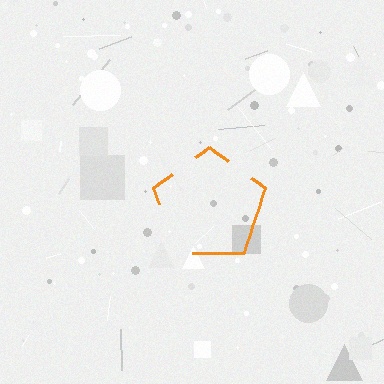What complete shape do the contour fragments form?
The contour fragments form a pentagon.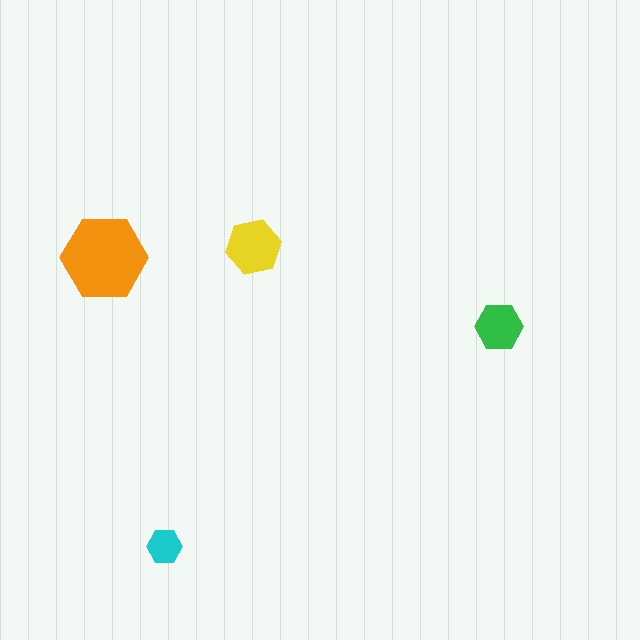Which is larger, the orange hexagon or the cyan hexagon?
The orange one.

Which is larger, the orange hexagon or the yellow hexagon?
The orange one.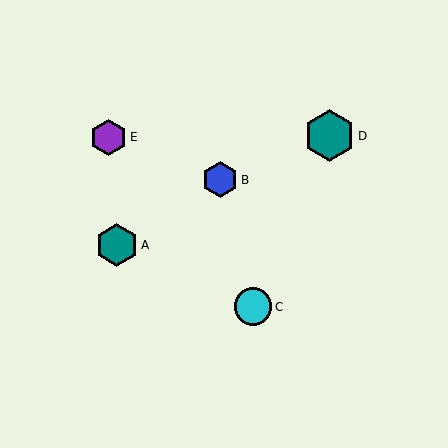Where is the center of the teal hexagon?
The center of the teal hexagon is at (330, 136).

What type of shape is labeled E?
Shape E is a purple hexagon.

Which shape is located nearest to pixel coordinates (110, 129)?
The purple hexagon (labeled E) at (109, 137) is nearest to that location.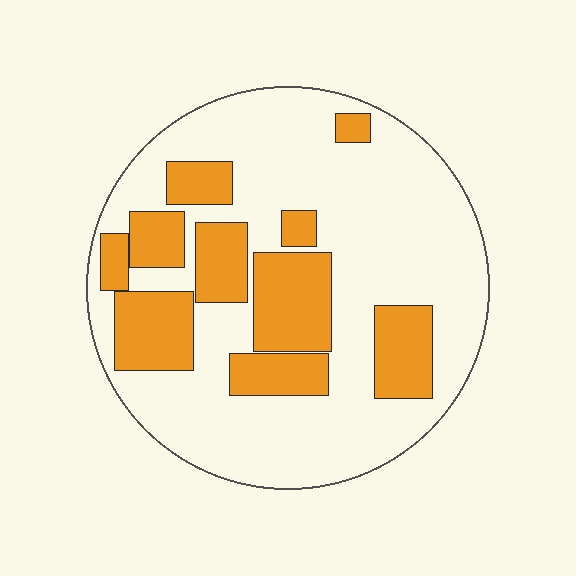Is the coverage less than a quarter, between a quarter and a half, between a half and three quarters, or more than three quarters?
Between a quarter and a half.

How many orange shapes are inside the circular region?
10.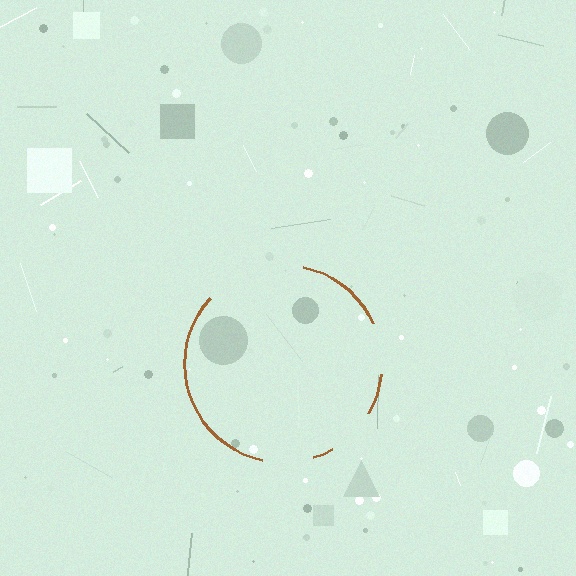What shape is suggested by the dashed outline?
The dashed outline suggests a circle.